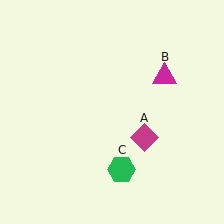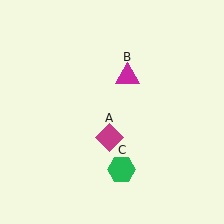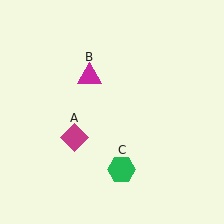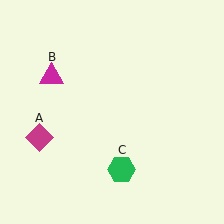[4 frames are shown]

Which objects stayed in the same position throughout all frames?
Green hexagon (object C) remained stationary.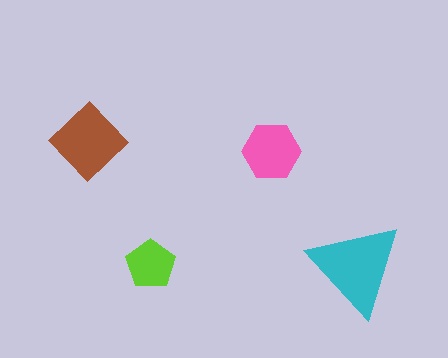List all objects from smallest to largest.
The lime pentagon, the pink hexagon, the brown diamond, the cyan triangle.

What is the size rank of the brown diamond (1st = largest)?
2nd.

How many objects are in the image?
There are 4 objects in the image.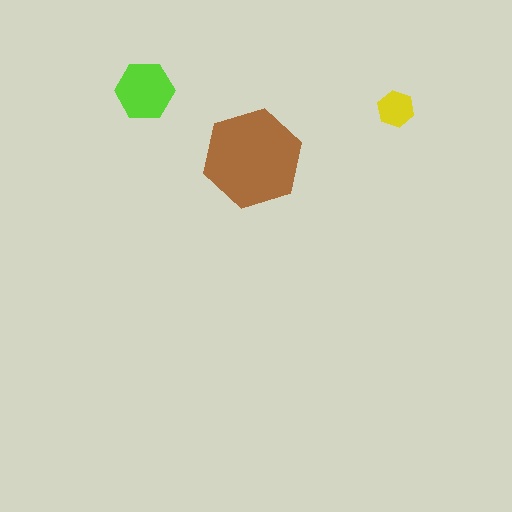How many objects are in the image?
There are 3 objects in the image.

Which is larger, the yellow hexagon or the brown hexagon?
The brown one.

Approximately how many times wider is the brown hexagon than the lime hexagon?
About 1.5 times wider.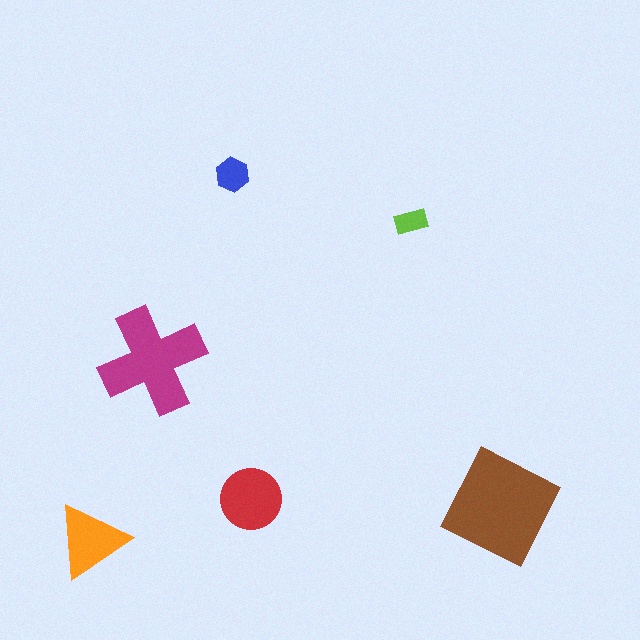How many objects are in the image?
There are 6 objects in the image.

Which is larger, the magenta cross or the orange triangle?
The magenta cross.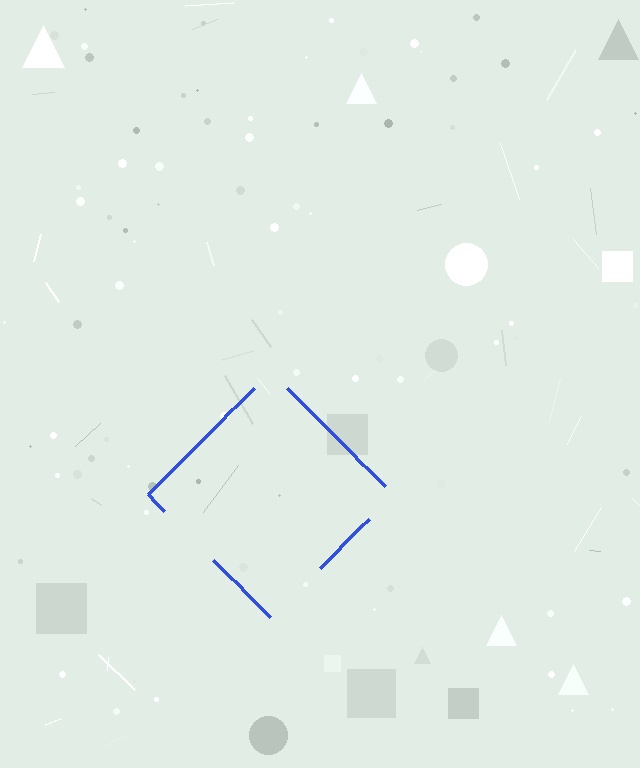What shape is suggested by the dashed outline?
The dashed outline suggests a diamond.